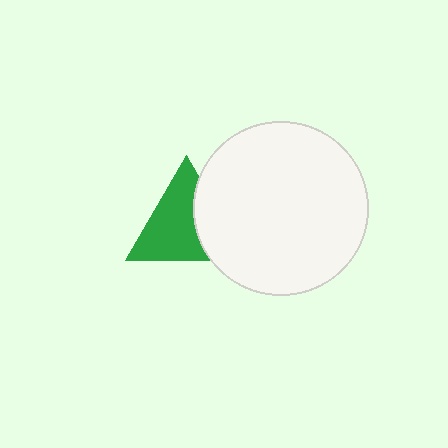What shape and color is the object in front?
The object in front is a white circle.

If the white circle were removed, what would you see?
You would see the complete green triangle.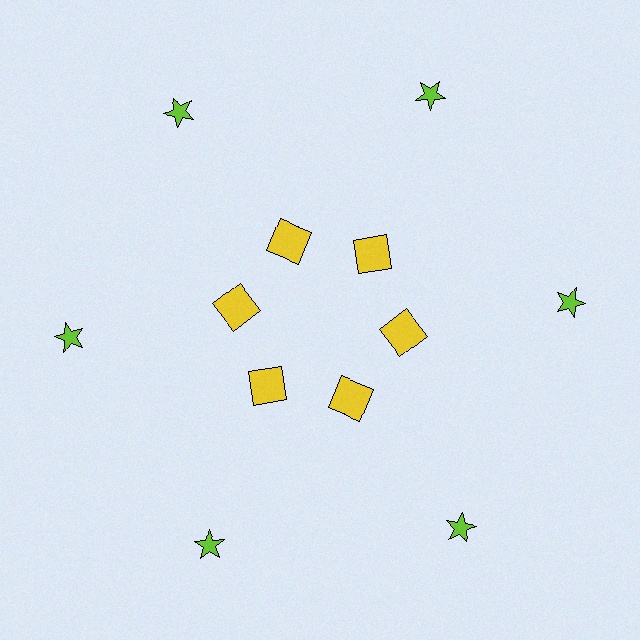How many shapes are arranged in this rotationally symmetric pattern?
There are 12 shapes, arranged in 6 groups of 2.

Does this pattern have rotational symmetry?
Yes, this pattern has 6-fold rotational symmetry. It looks the same after rotating 60 degrees around the center.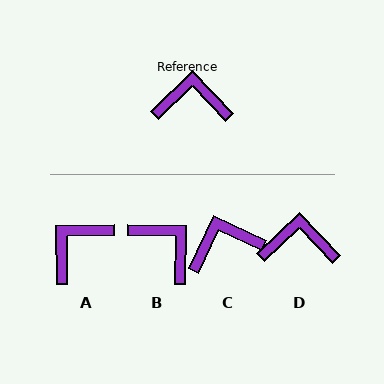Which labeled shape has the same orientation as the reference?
D.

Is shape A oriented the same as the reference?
No, it is off by about 47 degrees.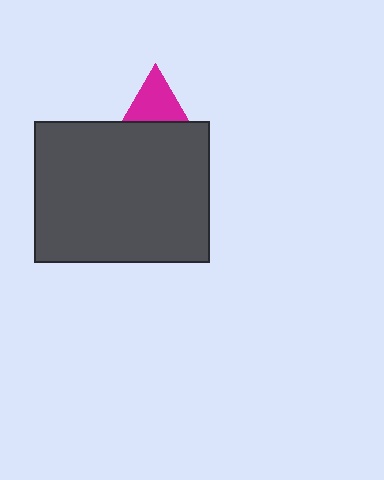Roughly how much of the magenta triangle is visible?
A small part of it is visible (roughly 44%).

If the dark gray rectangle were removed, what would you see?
You would see the complete magenta triangle.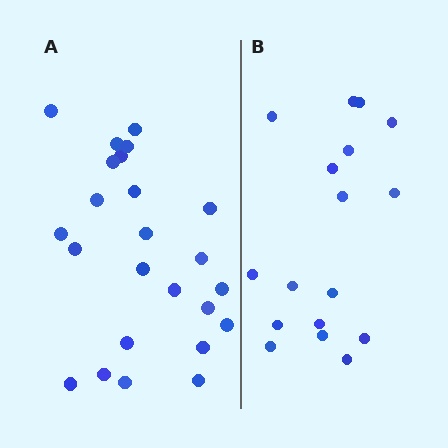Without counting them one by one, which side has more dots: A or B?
Region A (the left region) has more dots.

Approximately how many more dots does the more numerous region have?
Region A has roughly 8 or so more dots than region B.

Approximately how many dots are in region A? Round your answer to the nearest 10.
About 20 dots. (The exact count is 24, which rounds to 20.)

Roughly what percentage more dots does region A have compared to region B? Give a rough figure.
About 40% more.